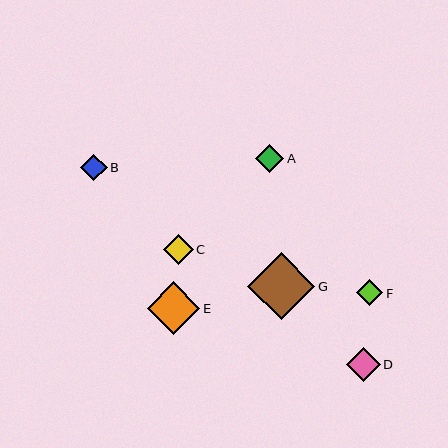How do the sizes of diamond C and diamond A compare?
Diamond C and diamond A are approximately the same size.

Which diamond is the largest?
Diamond G is the largest with a size of approximately 67 pixels.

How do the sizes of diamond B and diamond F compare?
Diamond B and diamond F are approximately the same size.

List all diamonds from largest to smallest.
From largest to smallest: G, E, D, C, A, B, F.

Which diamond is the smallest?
Diamond F is the smallest with a size of approximately 26 pixels.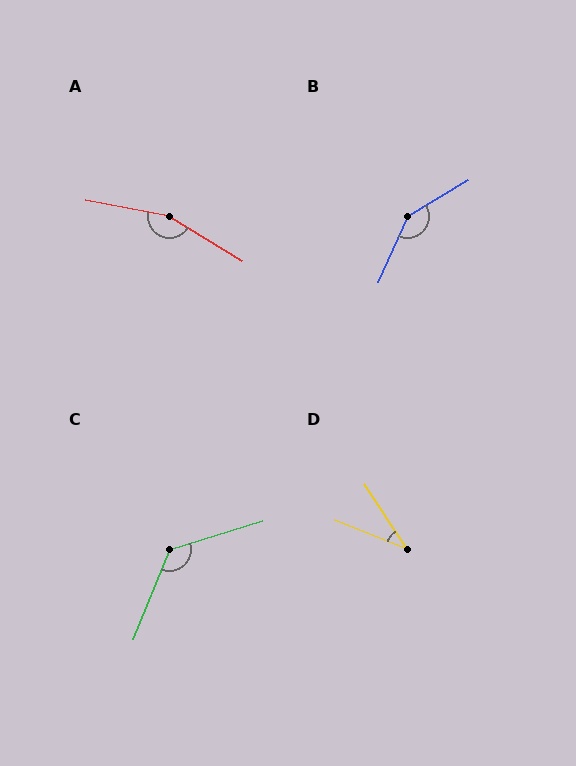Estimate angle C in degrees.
Approximately 129 degrees.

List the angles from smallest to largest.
D (36°), C (129°), B (145°), A (159°).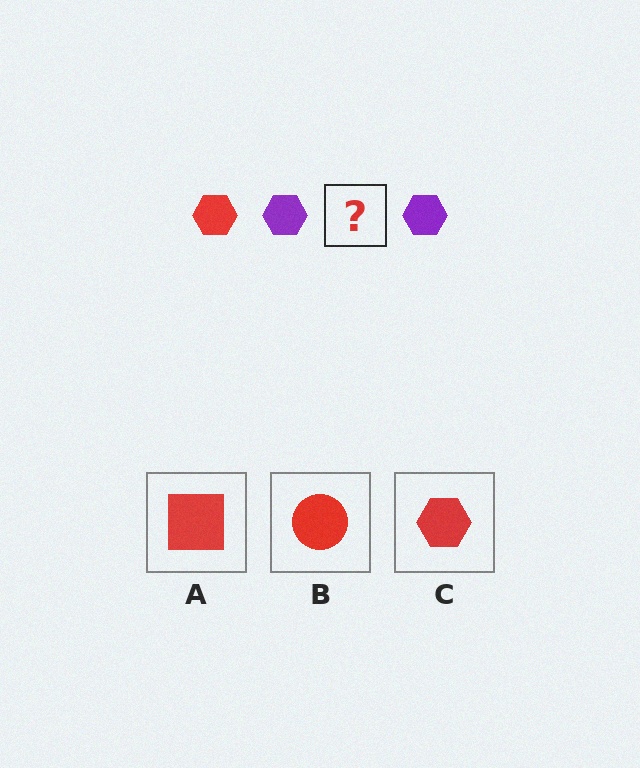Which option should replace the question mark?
Option C.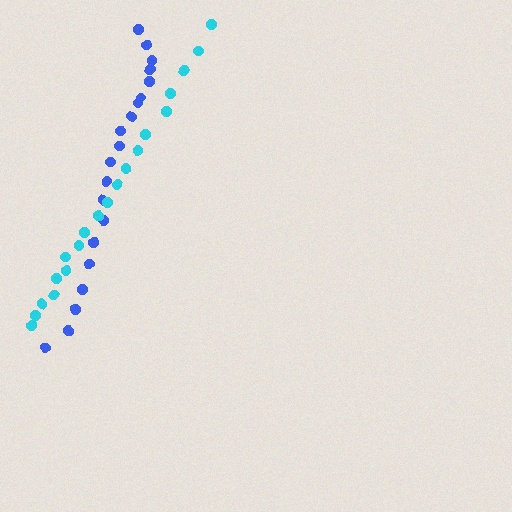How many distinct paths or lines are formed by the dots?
There are 2 distinct paths.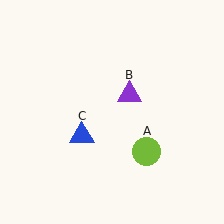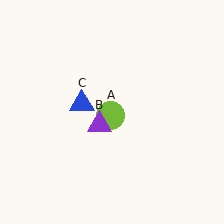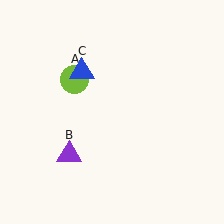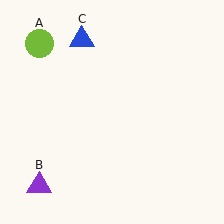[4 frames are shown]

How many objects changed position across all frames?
3 objects changed position: lime circle (object A), purple triangle (object B), blue triangle (object C).